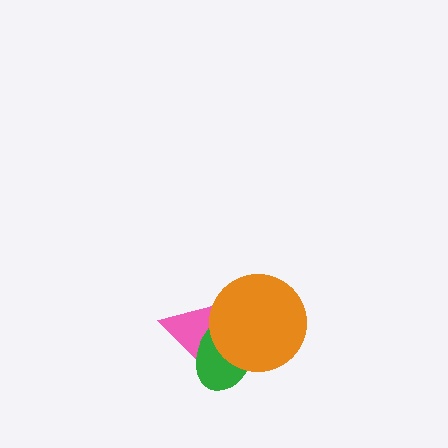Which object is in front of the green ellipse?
The orange circle is in front of the green ellipse.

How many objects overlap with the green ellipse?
2 objects overlap with the green ellipse.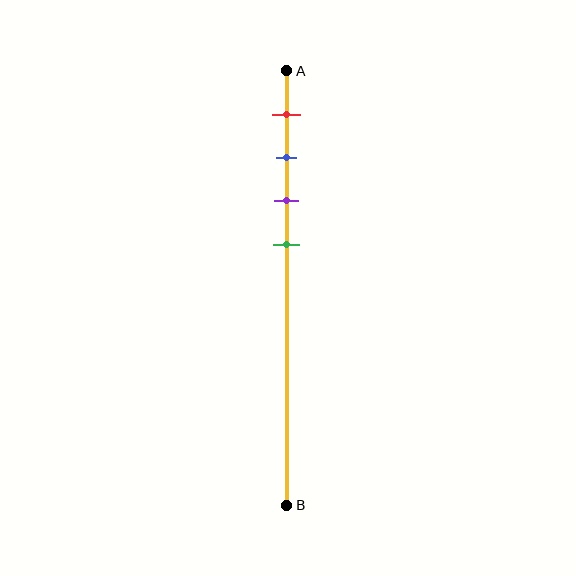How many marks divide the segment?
There are 4 marks dividing the segment.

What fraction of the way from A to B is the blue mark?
The blue mark is approximately 20% (0.2) of the way from A to B.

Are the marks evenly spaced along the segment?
Yes, the marks are approximately evenly spaced.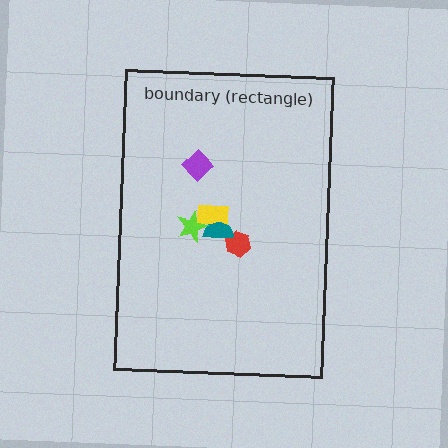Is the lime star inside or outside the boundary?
Inside.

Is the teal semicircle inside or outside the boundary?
Inside.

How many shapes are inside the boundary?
5 inside, 0 outside.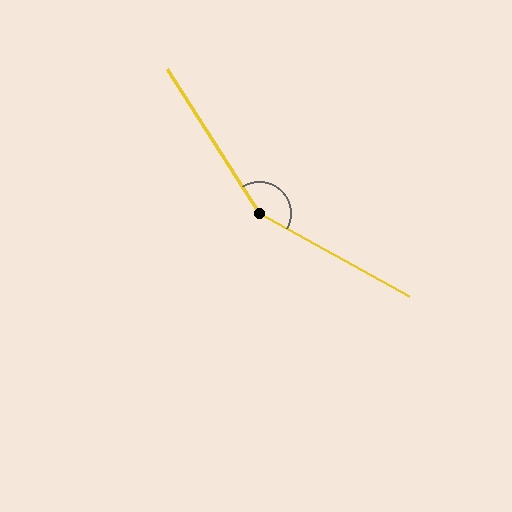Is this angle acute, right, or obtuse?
It is obtuse.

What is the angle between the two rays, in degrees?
Approximately 151 degrees.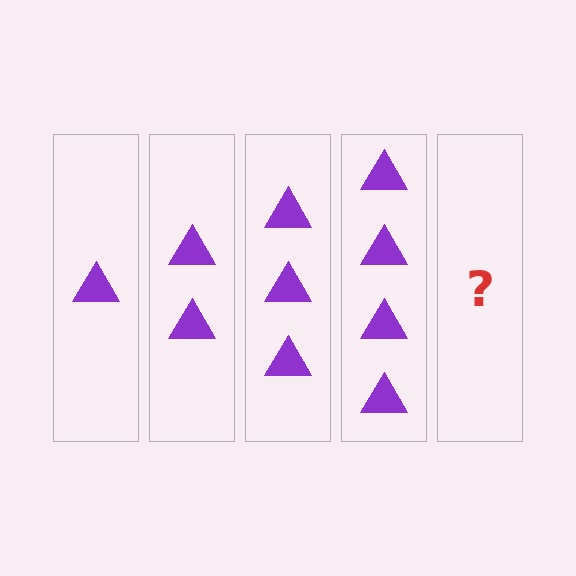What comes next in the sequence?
The next element should be 5 triangles.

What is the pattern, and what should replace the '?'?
The pattern is that each step adds one more triangle. The '?' should be 5 triangles.